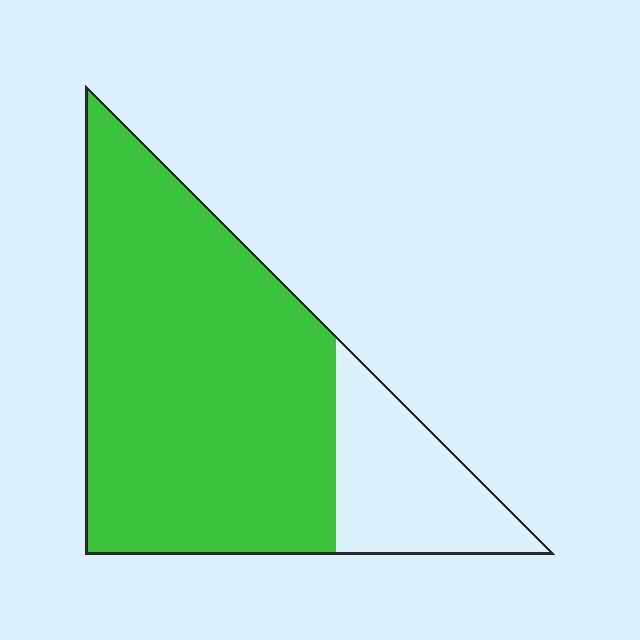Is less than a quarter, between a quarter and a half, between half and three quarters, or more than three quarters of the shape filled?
More than three quarters.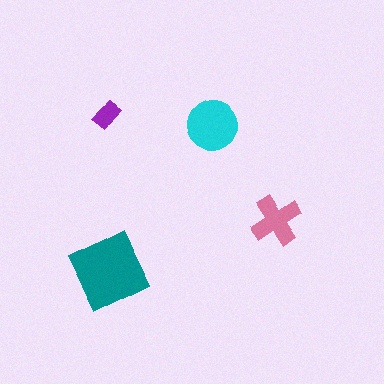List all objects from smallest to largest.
The purple rectangle, the pink cross, the cyan circle, the teal diamond.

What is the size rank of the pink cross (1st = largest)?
3rd.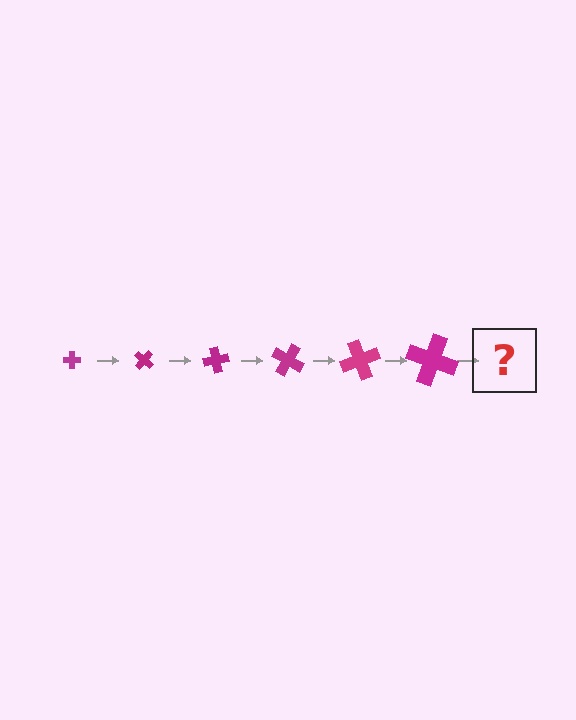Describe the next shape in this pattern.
It should be a cross, larger than the previous one and rotated 240 degrees from the start.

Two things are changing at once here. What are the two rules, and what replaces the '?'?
The two rules are that the cross grows larger each step and it rotates 40 degrees each step. The '?' should be a cross, larger than the previous one and rotated 240 degrees from the start.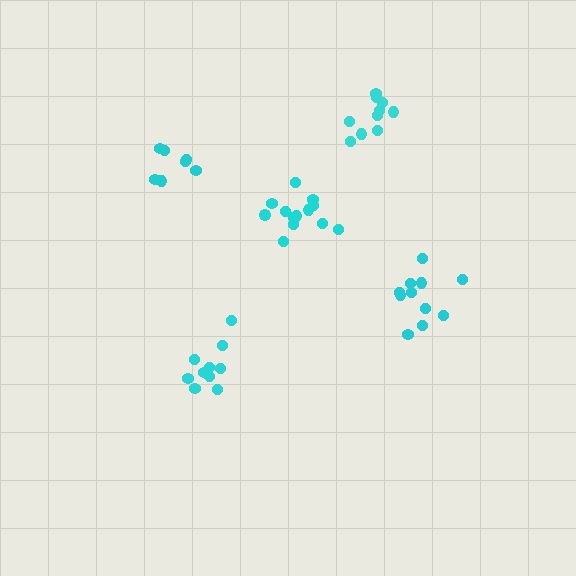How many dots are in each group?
Group 1: 13 dots, Group 2: 11 dots, Group 3: 10 dots, Group 4: 10 dots, Group 5: 7 dots (51 total).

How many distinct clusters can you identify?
There are 5 distinct clusters.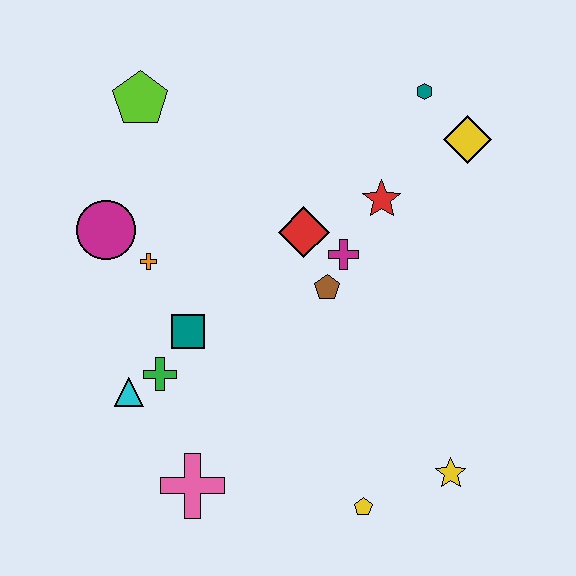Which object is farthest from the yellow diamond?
The pink cross is farthest from the yellow diamond.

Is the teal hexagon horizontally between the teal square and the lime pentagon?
No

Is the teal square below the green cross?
No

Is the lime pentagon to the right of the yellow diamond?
No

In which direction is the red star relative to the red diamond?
The red star is to the right of the red diamond.